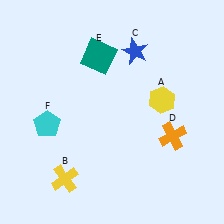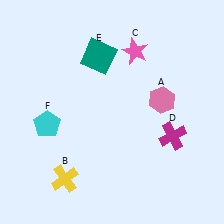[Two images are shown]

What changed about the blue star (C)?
In Image 1, C is blue. In Image 2, it changed to pink.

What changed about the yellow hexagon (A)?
In Image 1, A is yellow. In Image 2, it changed to pink.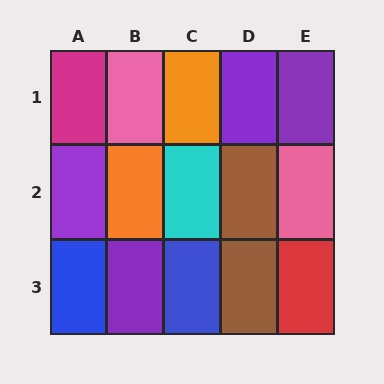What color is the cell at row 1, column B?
Pink.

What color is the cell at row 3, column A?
Blue.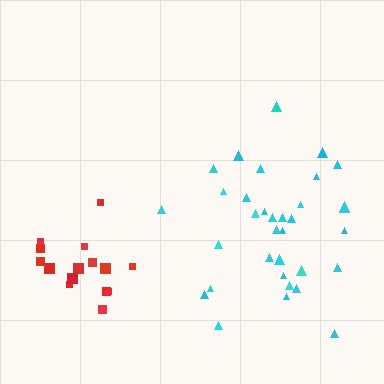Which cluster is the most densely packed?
Red.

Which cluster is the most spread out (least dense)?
Cyan.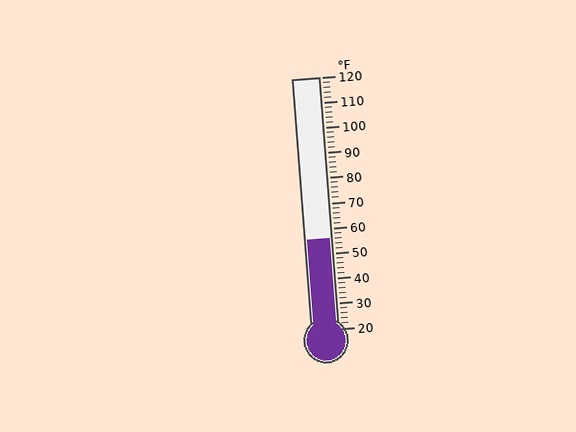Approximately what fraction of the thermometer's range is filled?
The thermometer is filled to approximately 35% of its range.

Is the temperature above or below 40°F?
The temperature is above 40°F.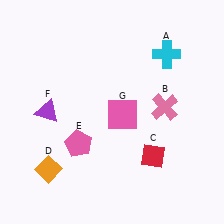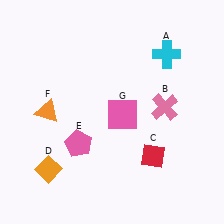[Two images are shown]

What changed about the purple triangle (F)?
In Image 1, F is purple. In Image 2, it changed to orange.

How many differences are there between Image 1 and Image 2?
There is 1 difference between the two images.